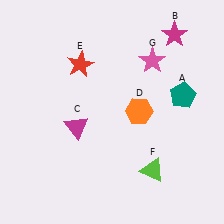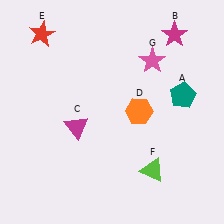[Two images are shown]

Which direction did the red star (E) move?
The red star (E) moved left.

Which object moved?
The red star (E) moved left.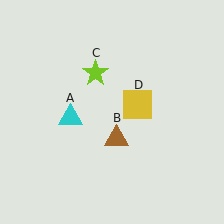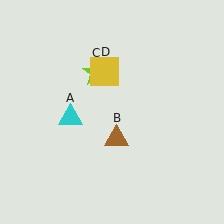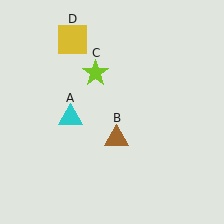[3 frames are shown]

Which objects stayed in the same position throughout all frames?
Cyan triangle (object A) and brown triangle (object B) and lime star (object C) remained stationary.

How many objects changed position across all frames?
1 object changed position: yellow square (object D).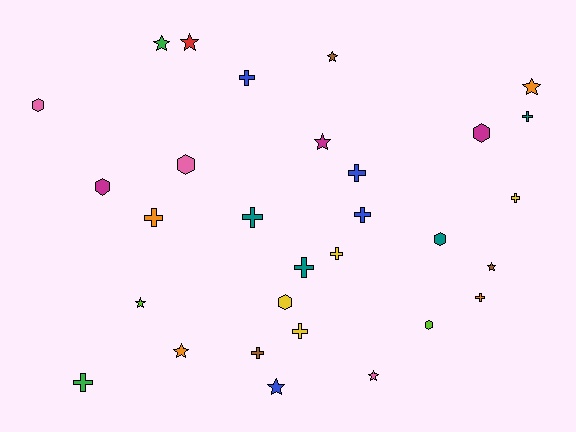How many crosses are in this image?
There are 13 crosses.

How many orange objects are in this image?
There are 4 orange objects.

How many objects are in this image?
There are 30 objects.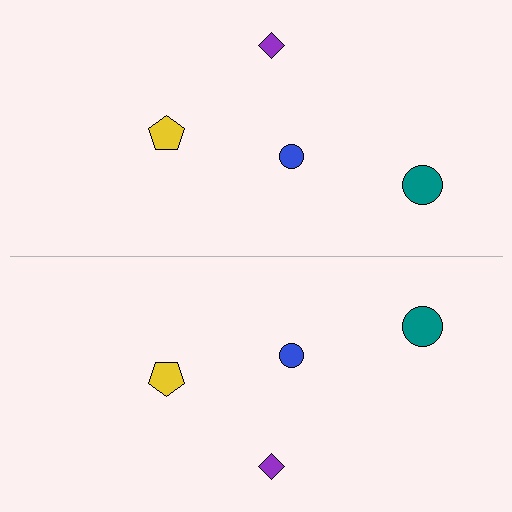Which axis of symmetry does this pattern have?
The pattern has a horizontal axis of symmetry running through the center of the image.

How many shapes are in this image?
There are 8 shapes in this image.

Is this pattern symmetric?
Yes, this pattern has bilateral (reflection) symmetry.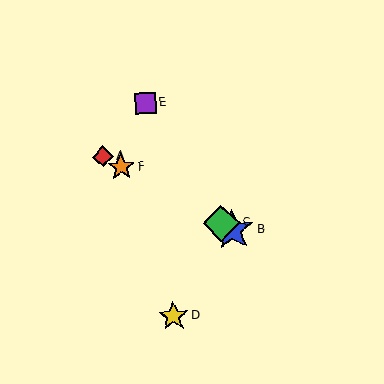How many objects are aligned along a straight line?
4 objects (A, B, C, F) are aligned along a straight line.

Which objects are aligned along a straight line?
Objects A, B, C, F are aligned along a straight line.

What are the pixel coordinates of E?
Object E is at (146, 104).